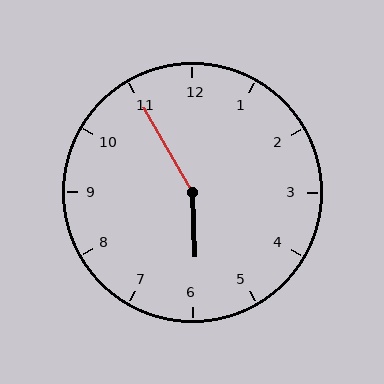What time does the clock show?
5:55.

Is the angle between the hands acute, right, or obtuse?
It is obtuse.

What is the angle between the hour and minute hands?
Approximately 152 degrees.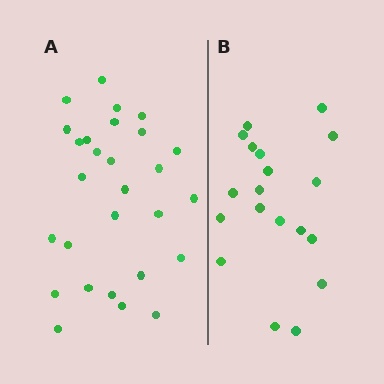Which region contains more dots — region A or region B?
Region A (the left region) has more dots.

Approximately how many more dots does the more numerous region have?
Region A has roughly 8 or so more dots than region B.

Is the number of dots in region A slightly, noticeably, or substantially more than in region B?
Region A has substantially more. The ratio is roughly 1.5 to 1.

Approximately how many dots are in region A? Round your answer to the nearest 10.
About 30 dots. (The exact count is 28, which rounds to 30.)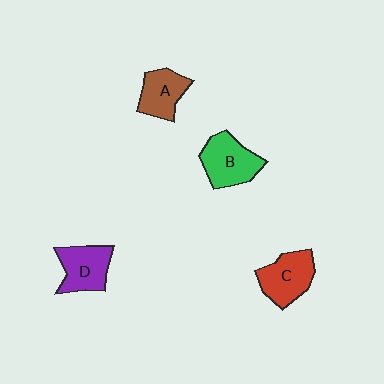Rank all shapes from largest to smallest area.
From largest to smallest: B (green), C (red), D (purple), A (brown).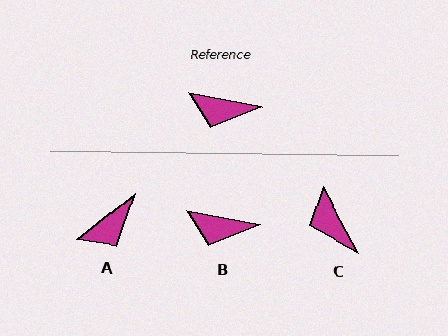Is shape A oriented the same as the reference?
No, it is off by about 49 degrees.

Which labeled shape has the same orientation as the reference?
B.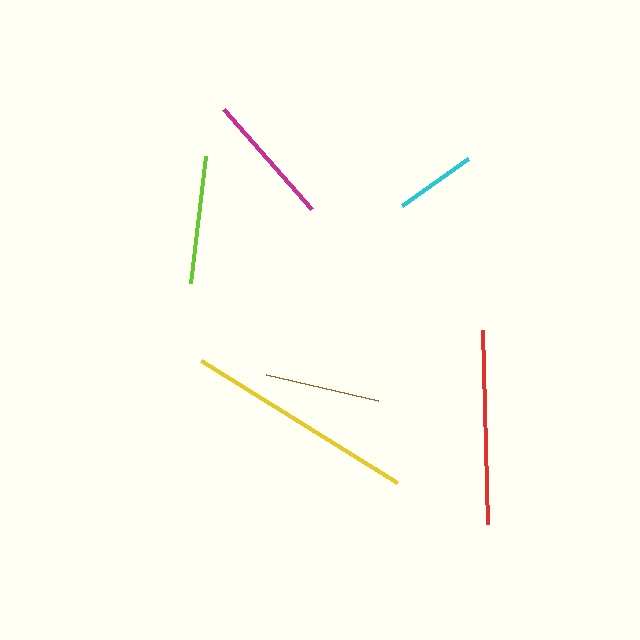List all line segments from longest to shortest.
From longest to shortest: yellow, red, magenta, lime, brown, cyan.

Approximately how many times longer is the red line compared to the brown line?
The red line is approximately 1.7 times the length of the brown line.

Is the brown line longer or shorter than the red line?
The red line is longer than the brown line.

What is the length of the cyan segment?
The cyan segment is approximately 81 pixels long.